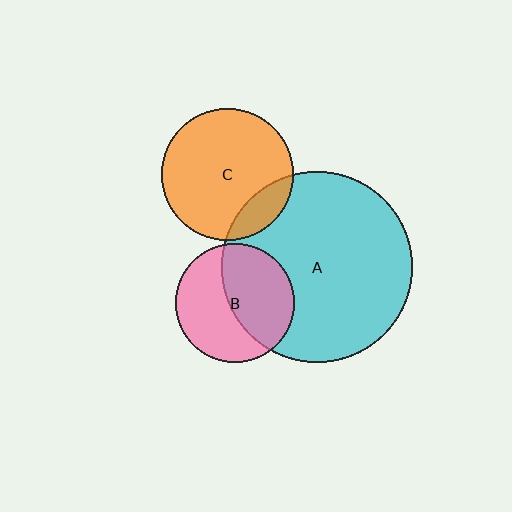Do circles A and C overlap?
Yes.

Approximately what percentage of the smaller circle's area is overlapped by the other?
Approximately 15%.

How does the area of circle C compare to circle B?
Approximately 1.2 times.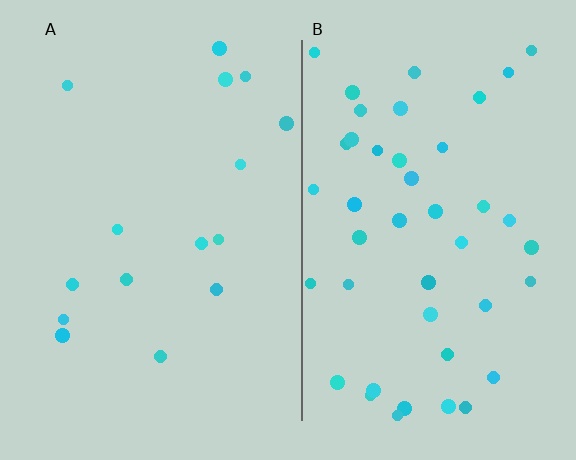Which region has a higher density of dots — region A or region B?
B (the right).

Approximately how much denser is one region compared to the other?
Approximately 2.8× — region B over region A.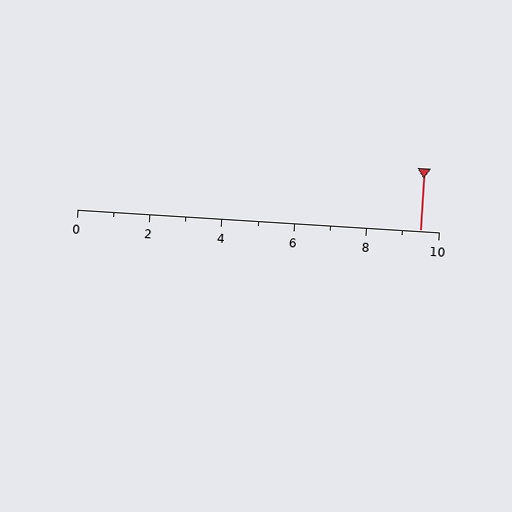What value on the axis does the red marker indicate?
The marker indicates approximately 9.5.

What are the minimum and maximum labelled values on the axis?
The axis runs from 0 to 10.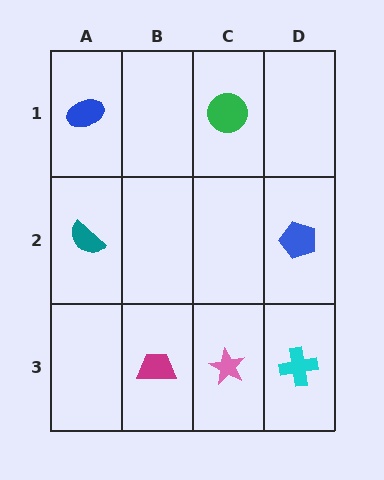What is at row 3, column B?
A magenta trapezoid.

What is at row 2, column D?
A blue pentagon.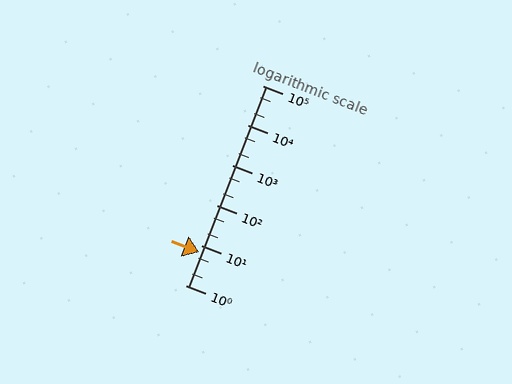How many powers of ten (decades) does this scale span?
The scale spans 5 decades, from 1 to 100000.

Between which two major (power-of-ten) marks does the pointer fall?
The pointer is between 1 and 10.